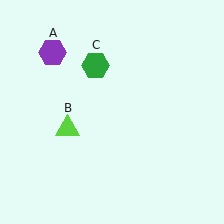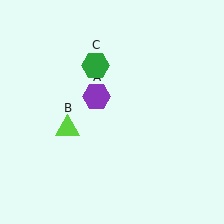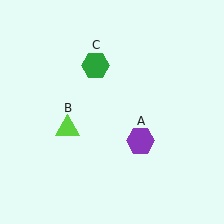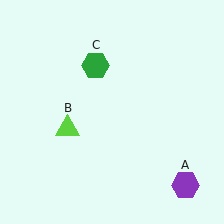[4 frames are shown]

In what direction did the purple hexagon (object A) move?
The purple hexagon (object A) moved down and to the right.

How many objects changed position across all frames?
1 object changed position: purple hexagon (object A).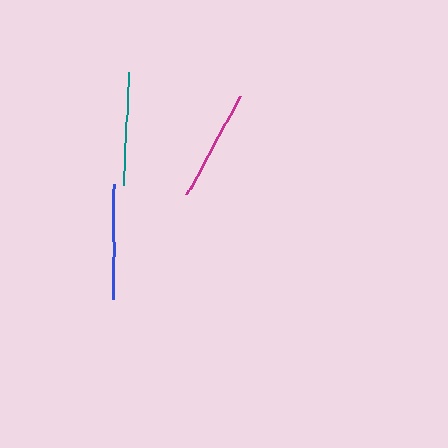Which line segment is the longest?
The blue line is the longest at approximately 115 pixels.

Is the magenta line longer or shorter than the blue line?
The blue line is longer than the magenta line.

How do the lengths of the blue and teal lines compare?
The blue and teal lines are approximately the same length.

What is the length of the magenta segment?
The magenta segment is approximately 111 pixels long.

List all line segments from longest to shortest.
From longest to shortest: blue, teal, magenta.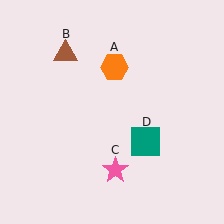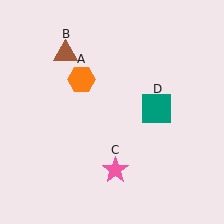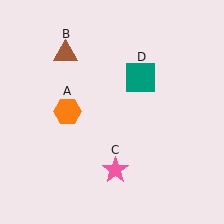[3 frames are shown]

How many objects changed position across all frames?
2 objects changed position: orange hexagon (object A), teal square (object D).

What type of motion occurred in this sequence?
The orange hexagon (object A), teal square (object D) rotated counterclockwise around the center of the scene.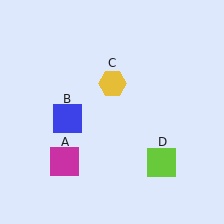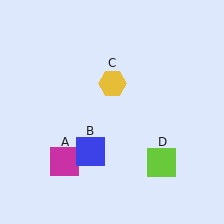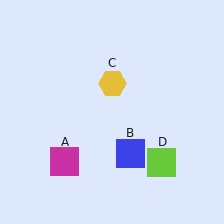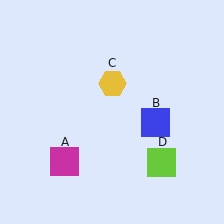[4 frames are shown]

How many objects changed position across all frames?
1 object changed position: blue square (object B).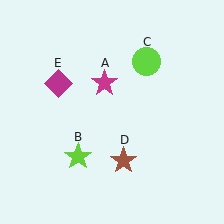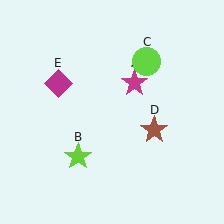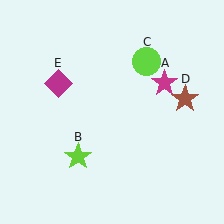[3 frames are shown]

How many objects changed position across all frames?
2 objects changed position: magenta star (object A), brown star (object D).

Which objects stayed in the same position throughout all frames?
Lime star (object B) and lime circle (object C) and magenta diamond (object E) remained stationary.